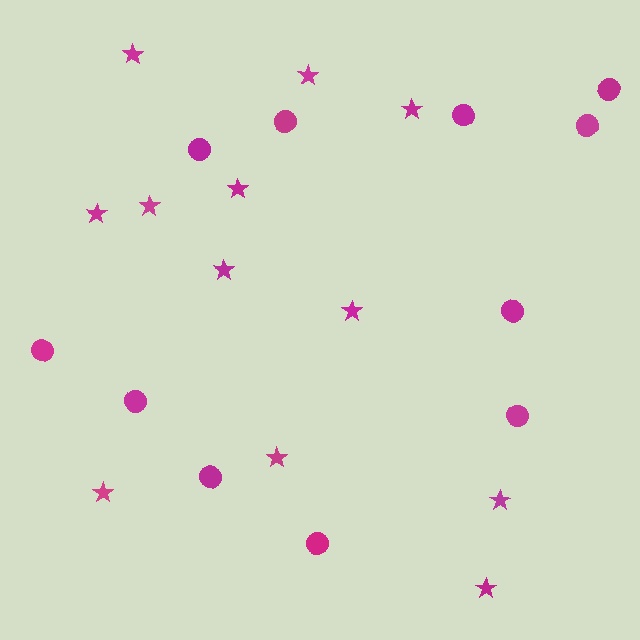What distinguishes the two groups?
There are 2 groups: one group of stars (12) and one group of circles (11).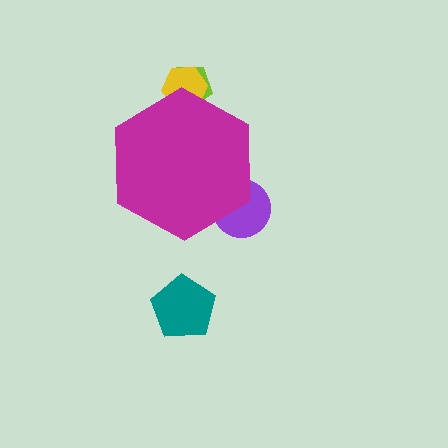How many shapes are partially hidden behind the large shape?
3 shapes are partially hidden.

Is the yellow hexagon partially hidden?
Yes, the yellow hexagon is partially hidden behind the magenta hexagon.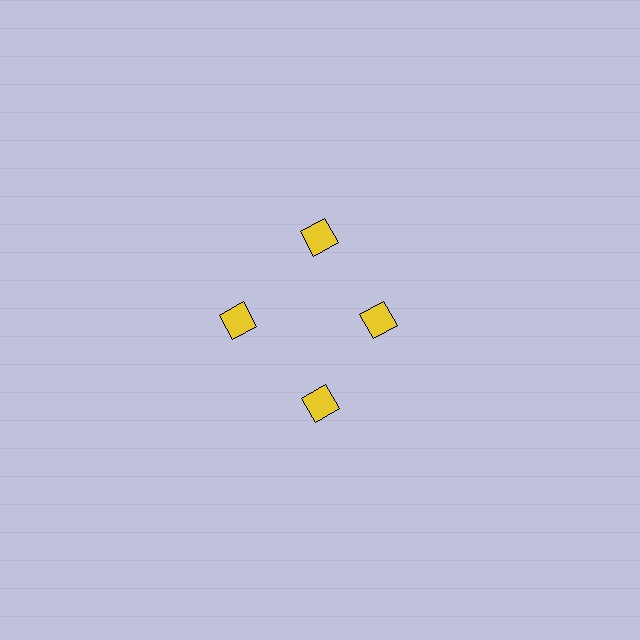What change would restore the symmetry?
The symmetry would be restored by moving it outward, back onto the ring so that all 4 squares sit at equal angles and equal distance from the center.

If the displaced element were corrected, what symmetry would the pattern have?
It would have 4-fold rotational symmetry — the pattern would map onto itself every 90 degrees.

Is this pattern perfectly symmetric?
No. The 4 yellow squares are arranged in a ring, but one element near the 3 o'clock position is pulled inward toward the center, breaking the 4-fold rotational symmetry.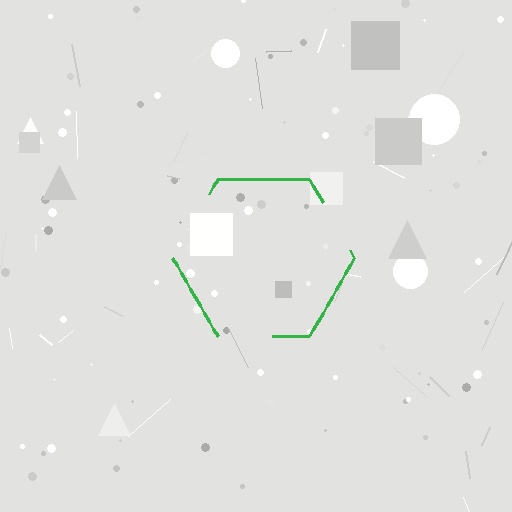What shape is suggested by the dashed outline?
The dashed outline suggests a hexagon.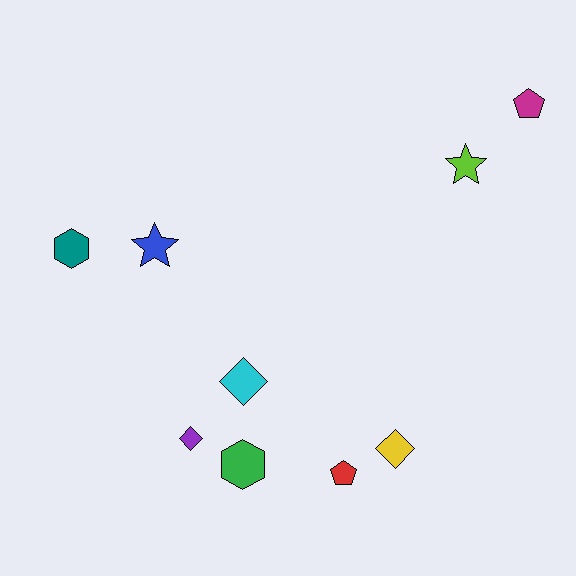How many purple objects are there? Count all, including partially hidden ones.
There is 1 purple object.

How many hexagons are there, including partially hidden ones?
There are 2 hexagons.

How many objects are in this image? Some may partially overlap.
There are 9 objects.